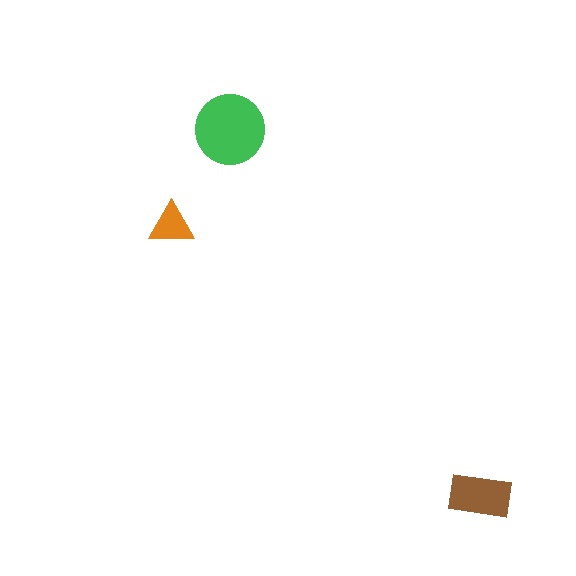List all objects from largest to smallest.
The green circle, the brown rectangle, the orange triangle.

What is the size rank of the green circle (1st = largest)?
1st.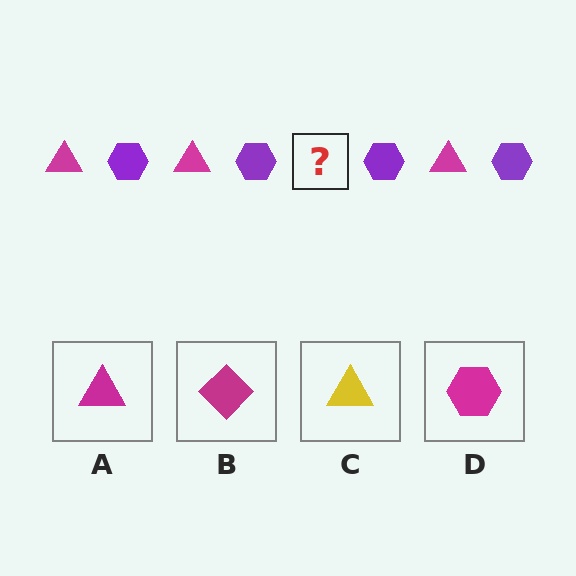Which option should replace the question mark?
Option A.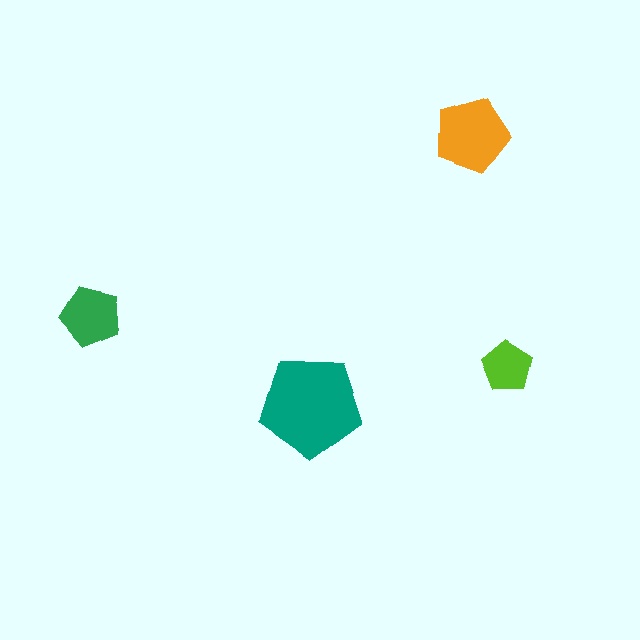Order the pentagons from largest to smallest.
the teal one, the orange one, the green one, the lime one.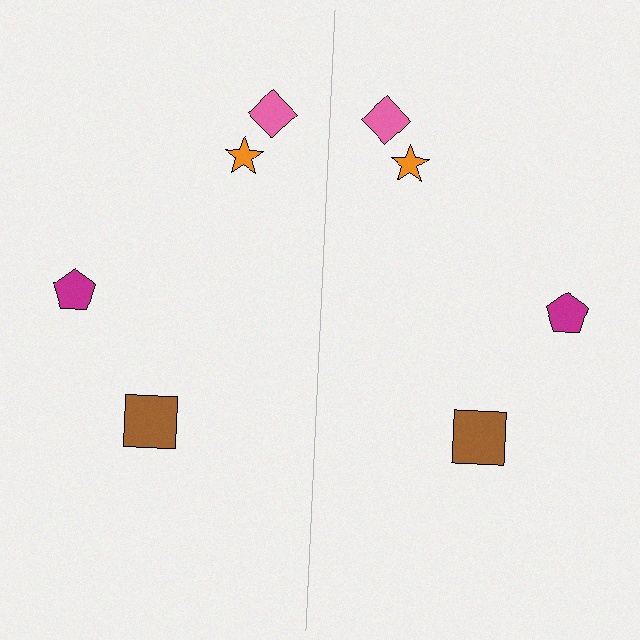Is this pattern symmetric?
Yes, this pattern has bilateral (reflection) symmetry.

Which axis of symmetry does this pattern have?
The pattern has a vertical axis of symmetry running through the center of the image.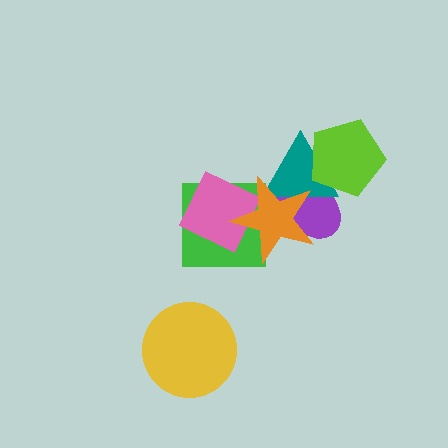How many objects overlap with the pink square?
2 objects overlap with the pink square.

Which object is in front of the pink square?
The orange star is in front of the pink square.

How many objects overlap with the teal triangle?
3 objects overlap with the teal triangle.